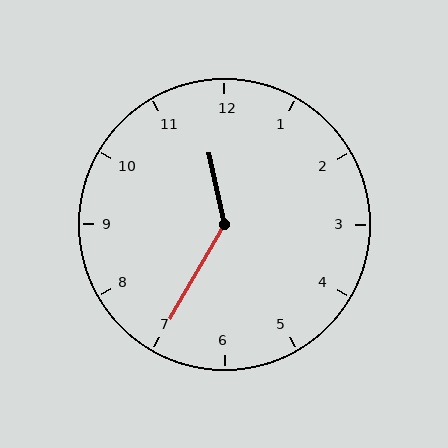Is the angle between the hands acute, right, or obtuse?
It is obtuse.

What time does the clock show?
11:35.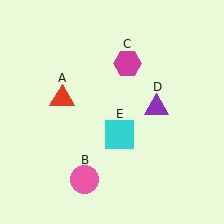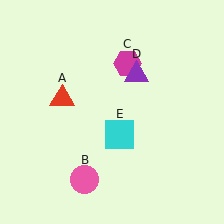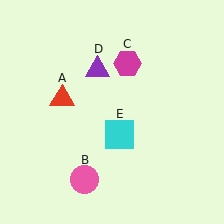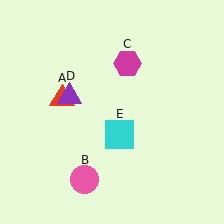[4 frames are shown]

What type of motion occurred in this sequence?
The purple triangle (object D) rotated counterclockwise around the center of the scene.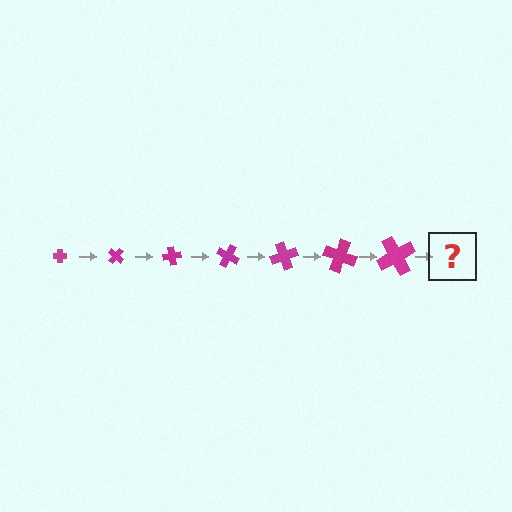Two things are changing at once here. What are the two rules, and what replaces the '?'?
The two rules are that the cross grows larger each step and it rotates 40 degrees each step. The '?' should be a cross, larger than the previous one and rotated 280 degrees from the start.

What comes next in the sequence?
The next element should be a cross, larger than the previous one and rotated 280 degrees from the start.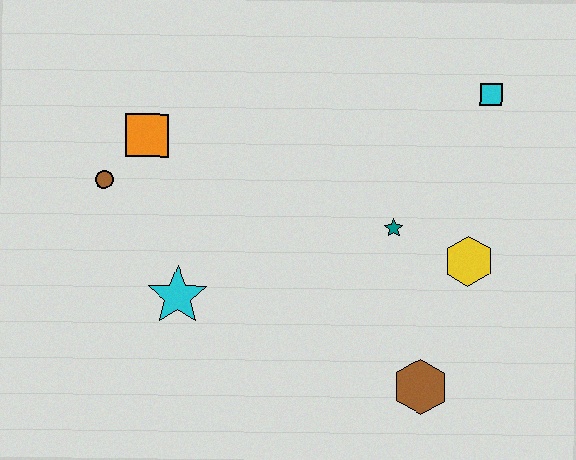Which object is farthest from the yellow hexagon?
The brown circle is farthest from the yellow hexagon.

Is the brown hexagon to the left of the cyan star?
No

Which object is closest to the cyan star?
The brown circle is closest to the cyan star.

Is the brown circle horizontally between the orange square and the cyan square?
No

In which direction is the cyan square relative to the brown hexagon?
The cyan square is above the brown hexagon.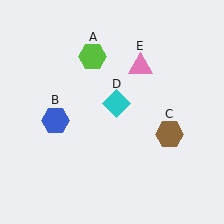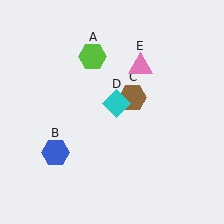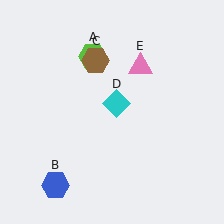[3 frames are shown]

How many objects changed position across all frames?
2 objects changed position: blue hexagon (object B), brown hexagon (object C).